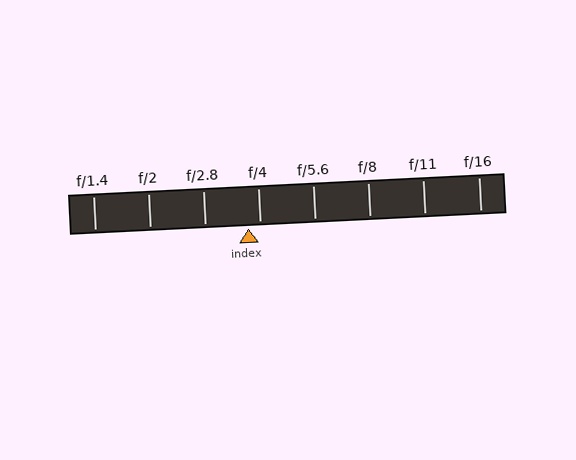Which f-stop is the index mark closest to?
The index mark is closest to f/4.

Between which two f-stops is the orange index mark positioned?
The index mark is between f/2.8 and f/4.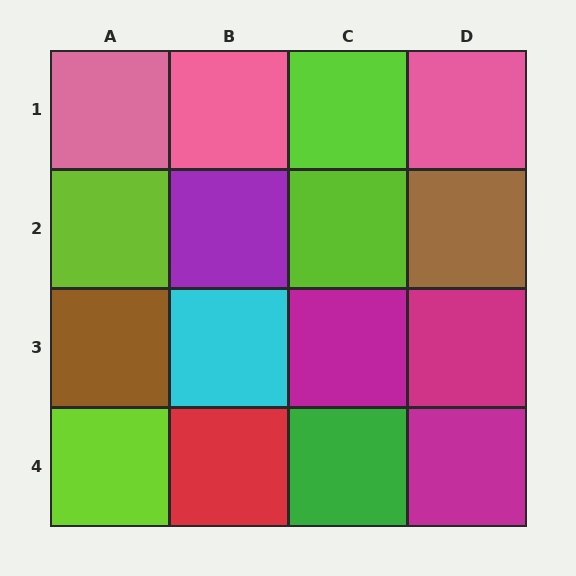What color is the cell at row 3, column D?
Magenta.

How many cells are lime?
4 cells are lime.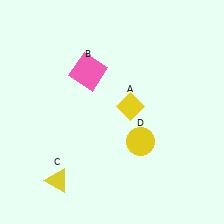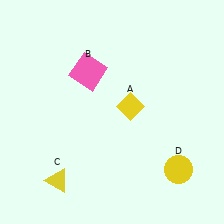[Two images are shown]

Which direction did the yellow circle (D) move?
The yellow circle (D) moved right.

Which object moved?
The yellow circle (D) moved right.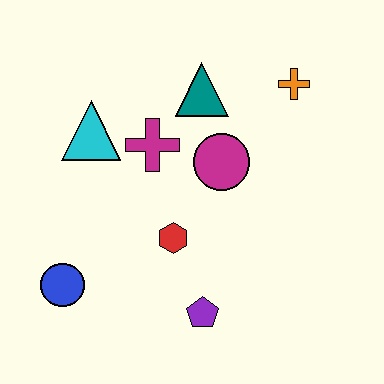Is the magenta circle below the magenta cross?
Yes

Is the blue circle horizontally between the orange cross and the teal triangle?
No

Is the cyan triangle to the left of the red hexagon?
Yes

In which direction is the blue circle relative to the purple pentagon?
The blue circle is to the left of the purple pentagon.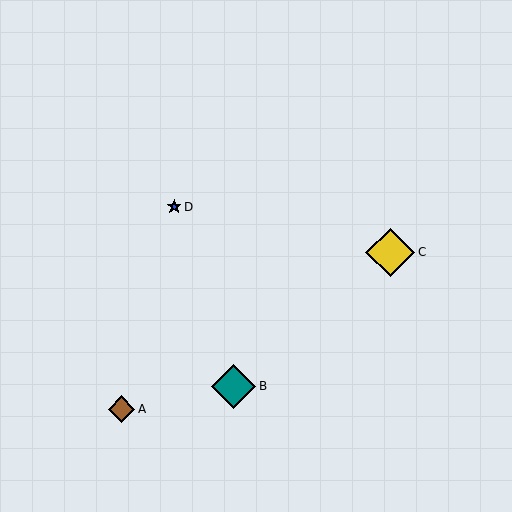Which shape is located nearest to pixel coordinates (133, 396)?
The brown diamond (labeled A) at (122, 409) is nearest to that location.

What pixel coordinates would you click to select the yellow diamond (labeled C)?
Click at (390, 252) to select the yellow diamond C.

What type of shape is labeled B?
Shape B is a teal diamond.